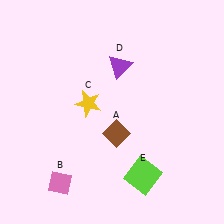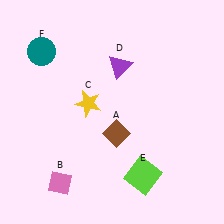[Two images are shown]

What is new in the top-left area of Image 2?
A teal circle (F) was added in the top-left area of Image 2.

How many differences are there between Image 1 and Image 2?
There is 1 difference between the two images.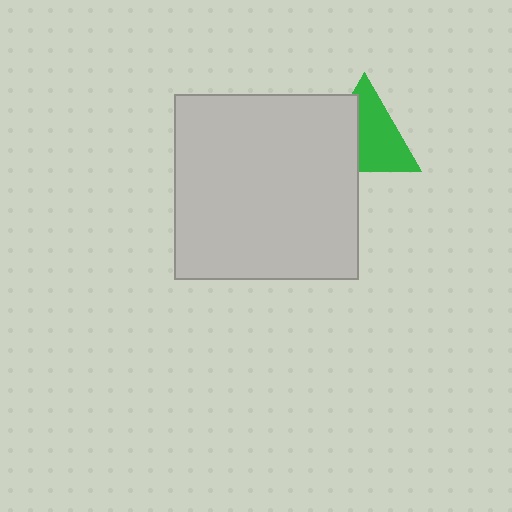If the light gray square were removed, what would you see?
You would see the complete green triangle.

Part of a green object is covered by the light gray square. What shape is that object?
It is a triangle.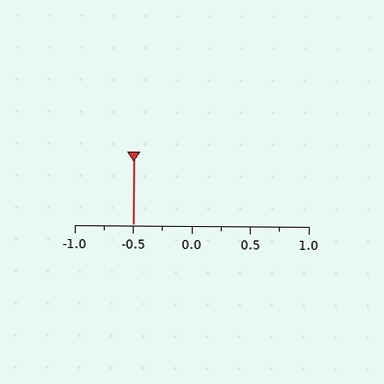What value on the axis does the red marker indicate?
The marker indicates approximately -0.5.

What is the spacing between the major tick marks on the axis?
The major ticks are spaced 0.5 apart.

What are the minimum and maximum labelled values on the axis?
The axis runs from -1.0 to 1.0.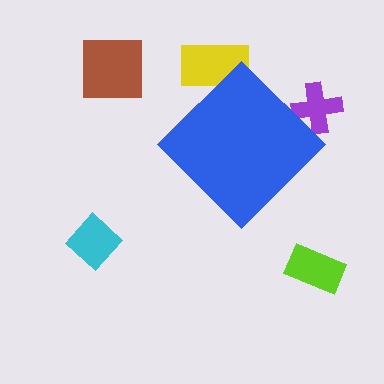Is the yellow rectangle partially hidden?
Yes, the yellow rectangle is partially hidden behind the blue diamond.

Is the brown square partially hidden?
No, the brown square is fully visible.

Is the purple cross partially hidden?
Yes, the purple cross is partially hidden behind the blue diamond.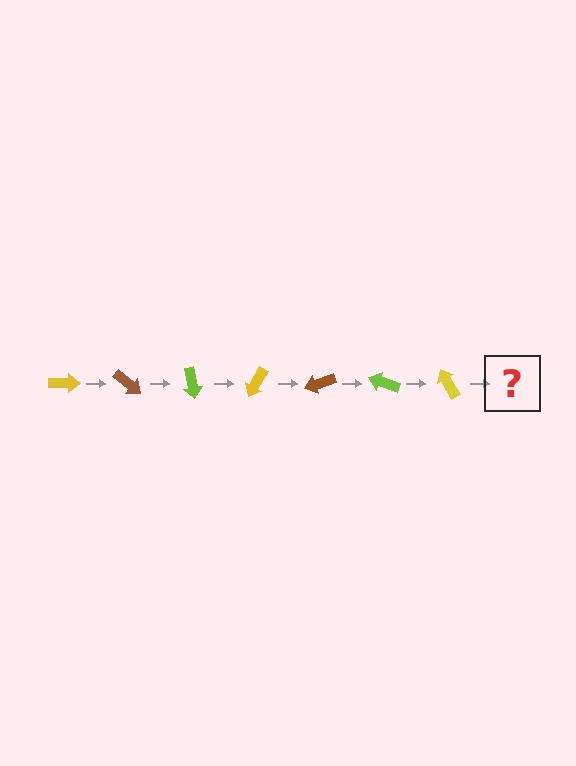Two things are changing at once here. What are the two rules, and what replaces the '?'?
The two rules are that it rotates 40 degrees each step and the color cycles through yellow, brown, and lime. The '?' should be a brown arrow, rotated 280 degrees from the start.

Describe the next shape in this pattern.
It should be a brown arrow, rotated 280 degrees from the start.